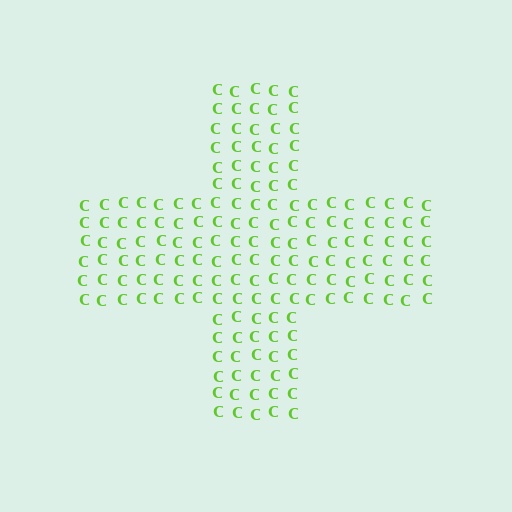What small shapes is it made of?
It is made of small letter C's.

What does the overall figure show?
The overall figure shows a cross.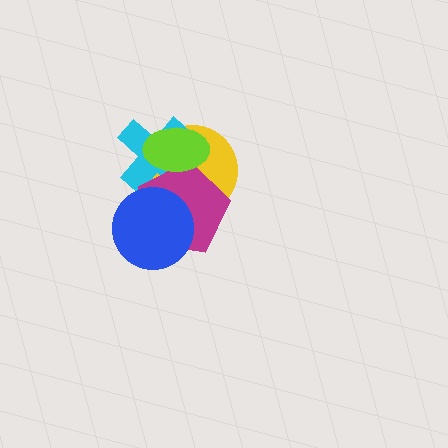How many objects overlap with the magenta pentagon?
4 objects overlap with the magenta pentagon.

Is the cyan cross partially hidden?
Yes, it is partially covered by another shape.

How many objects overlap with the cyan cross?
3 objects overlap with the cyan cross.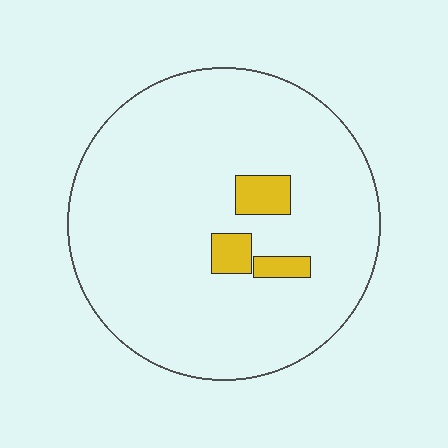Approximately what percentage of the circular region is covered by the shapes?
Approximately 5%.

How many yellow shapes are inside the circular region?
3.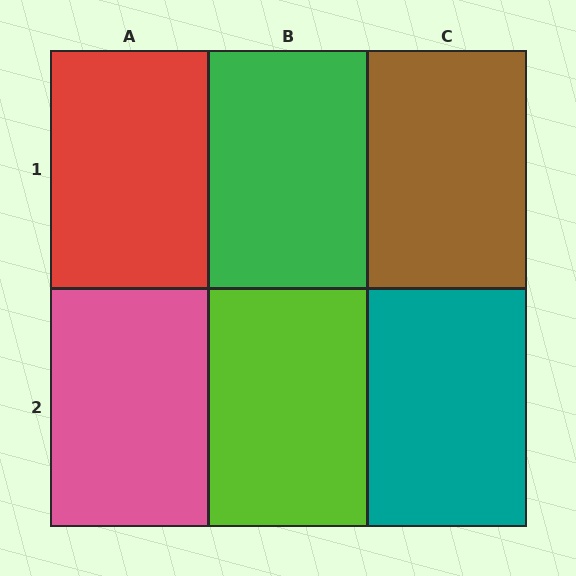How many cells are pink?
1 cell is pink.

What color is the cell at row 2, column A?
Pink.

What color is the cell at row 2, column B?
Lime.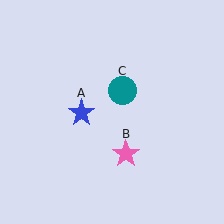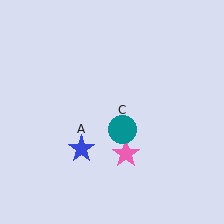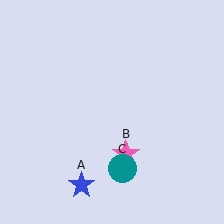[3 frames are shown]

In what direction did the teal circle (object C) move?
The teal circle (object C) moved down.